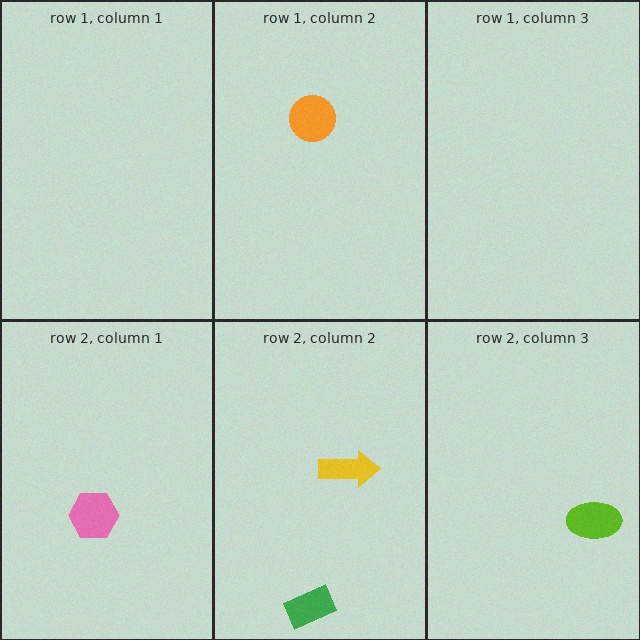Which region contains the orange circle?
The row 1, column 2 region.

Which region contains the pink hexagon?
The row 2, column 1 region.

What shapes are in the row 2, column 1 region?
The pink hexagon.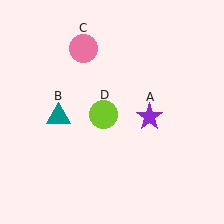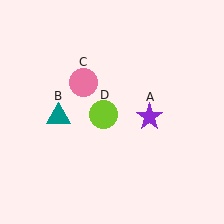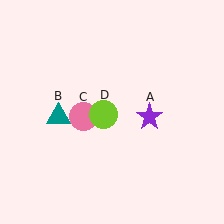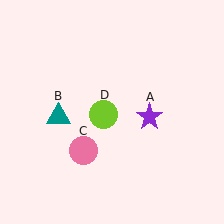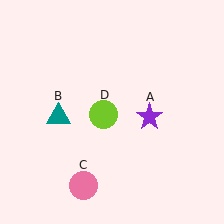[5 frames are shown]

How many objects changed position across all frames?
1 object changed position: pink circle (object C).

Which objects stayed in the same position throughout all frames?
Purple star (object A) and teal triangle (object B) and lime circle (object D) remained stationary.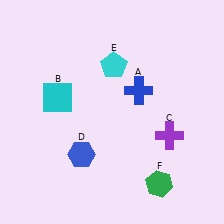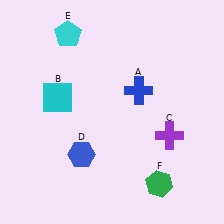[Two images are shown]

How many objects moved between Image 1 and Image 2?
1 object moved between the two images.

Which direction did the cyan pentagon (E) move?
The cyan pentagon (E) moved left.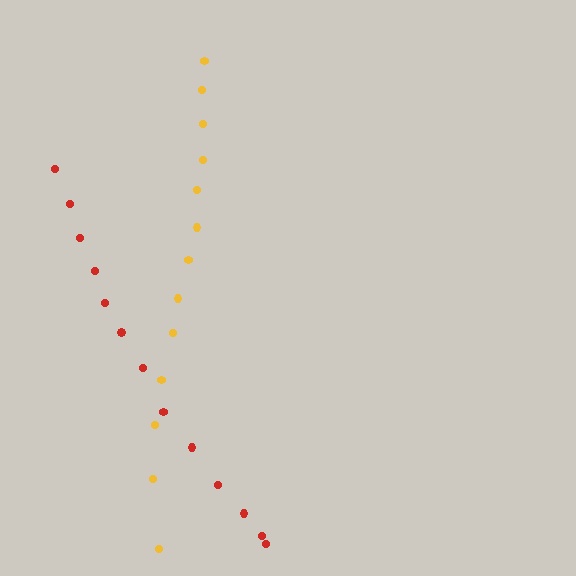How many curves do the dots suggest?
There are 2 distinct paths.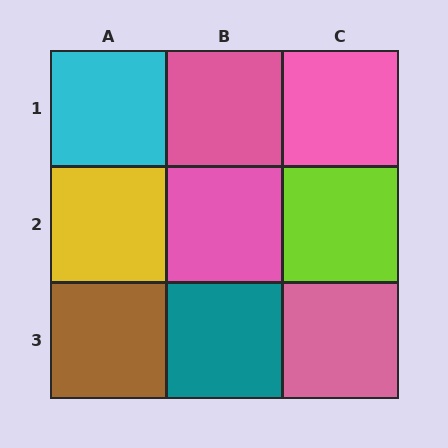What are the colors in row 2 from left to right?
Yellow, pink, lime.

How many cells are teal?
1 cell is teal.